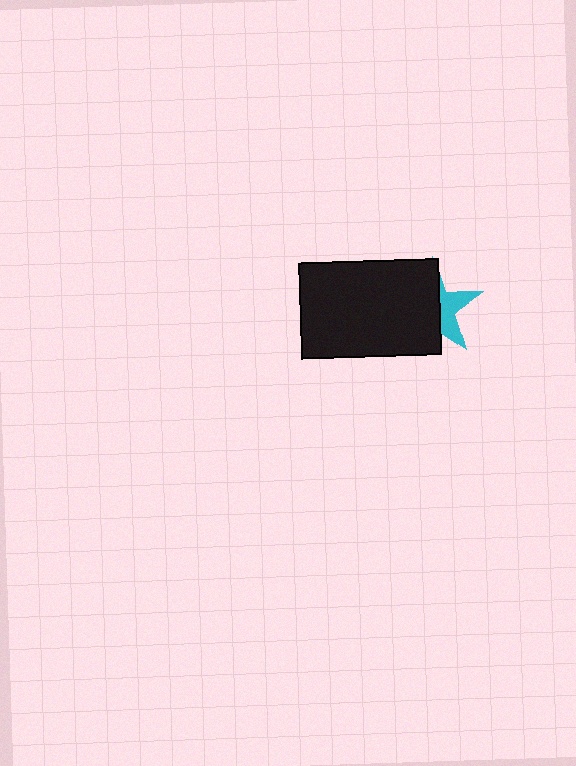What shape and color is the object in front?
The object in front is a black rectangle.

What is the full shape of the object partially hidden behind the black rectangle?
The partially hidden object is a cyan star.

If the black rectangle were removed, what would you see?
You would see the complete cyan star.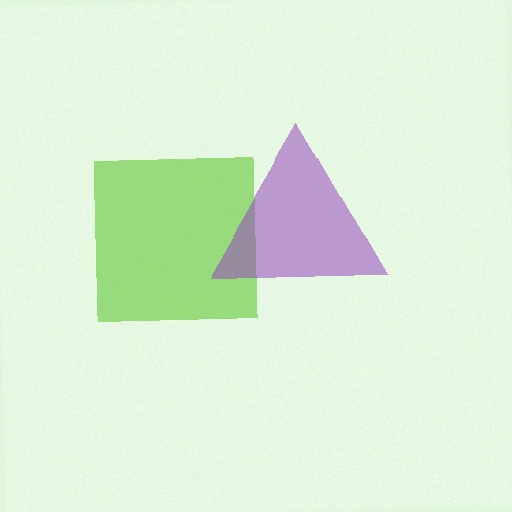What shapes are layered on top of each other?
The layered shapes are: a lime square, a purple triangle.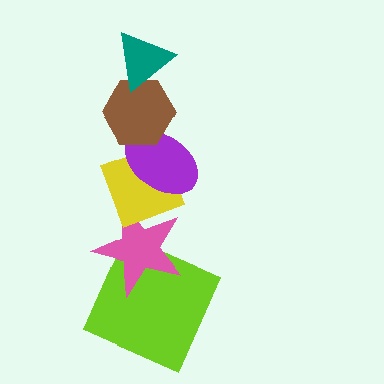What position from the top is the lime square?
The lime square is 6th from the top.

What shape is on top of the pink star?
The yellow diamond is on top of the pink star.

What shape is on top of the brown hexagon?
The teal triangle is on top of the brown hexagon.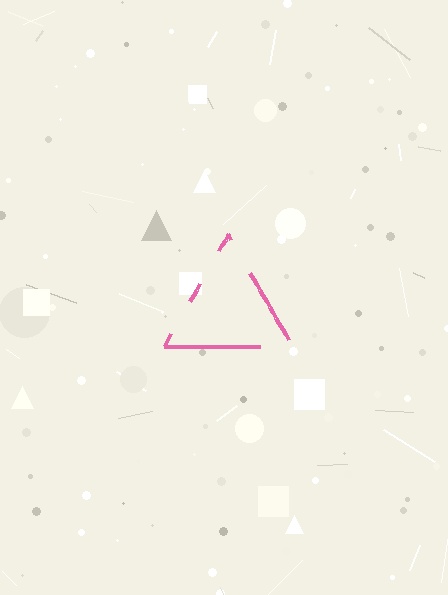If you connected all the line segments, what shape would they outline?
They would outline a triangle.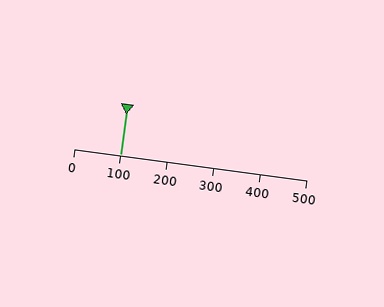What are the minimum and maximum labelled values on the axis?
The axis runs from 0 to 500.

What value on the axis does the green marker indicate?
The marker indicates approximately 100.